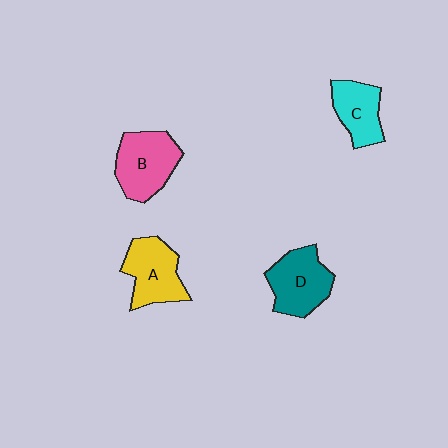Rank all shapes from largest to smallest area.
From largest to smallest: B (pink), D (teal), A (yellow), C (cyan).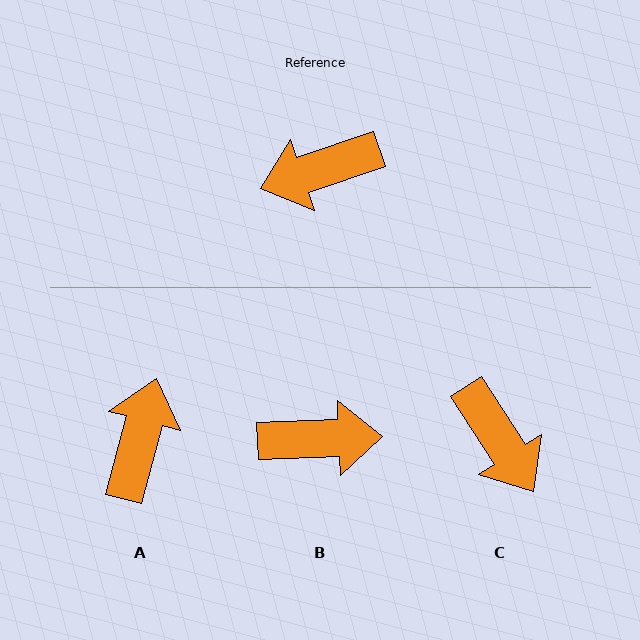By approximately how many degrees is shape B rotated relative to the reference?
Approximately 164 degrees counter-clockwise.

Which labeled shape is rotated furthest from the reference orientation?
B, about 164 degrees away.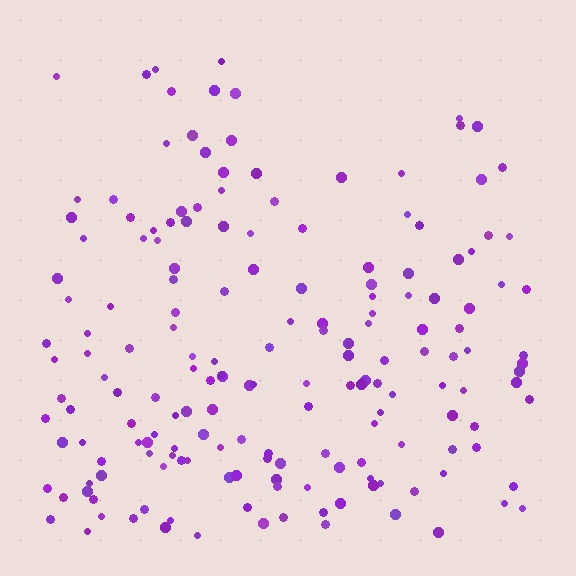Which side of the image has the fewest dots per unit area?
The top.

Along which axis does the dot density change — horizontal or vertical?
Vertical.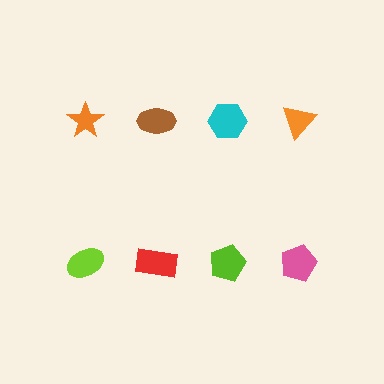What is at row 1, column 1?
An orange star.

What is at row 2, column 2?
A red rectangle.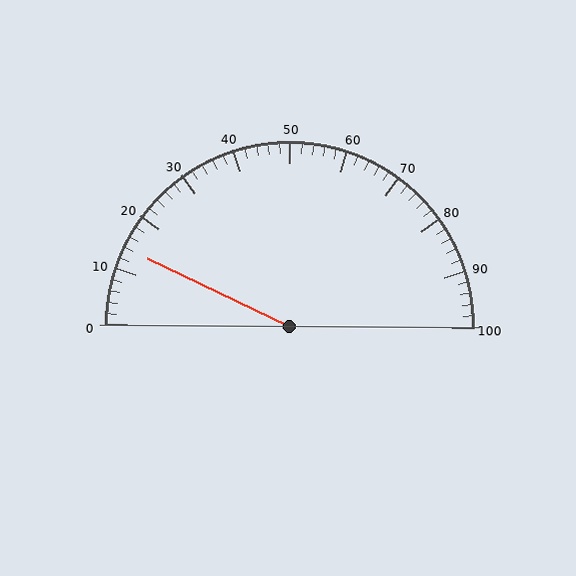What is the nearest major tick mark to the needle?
The nearest major tick mark is 10.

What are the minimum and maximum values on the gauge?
The gauge ranges from 0 to 100.